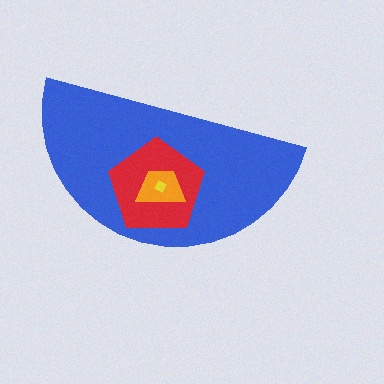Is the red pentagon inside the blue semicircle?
Yes.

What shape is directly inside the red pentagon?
The orange trapezoid.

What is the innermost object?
The yellow diamond.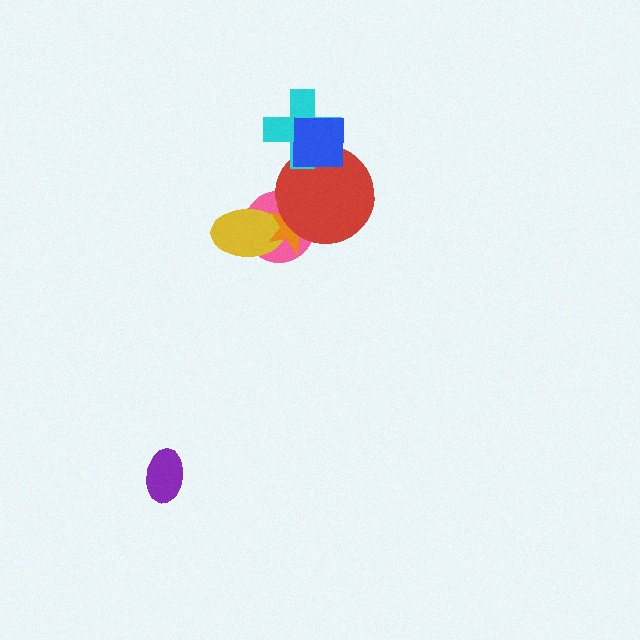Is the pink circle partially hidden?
Yes, it is partially covered by another shape.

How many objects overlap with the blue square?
2 objects overlap with the blue square.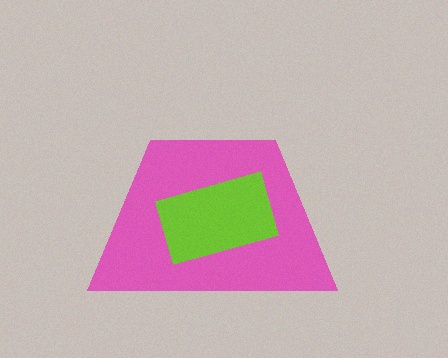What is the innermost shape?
The lime rectangle.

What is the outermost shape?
The pink trapezoid.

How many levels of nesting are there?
2.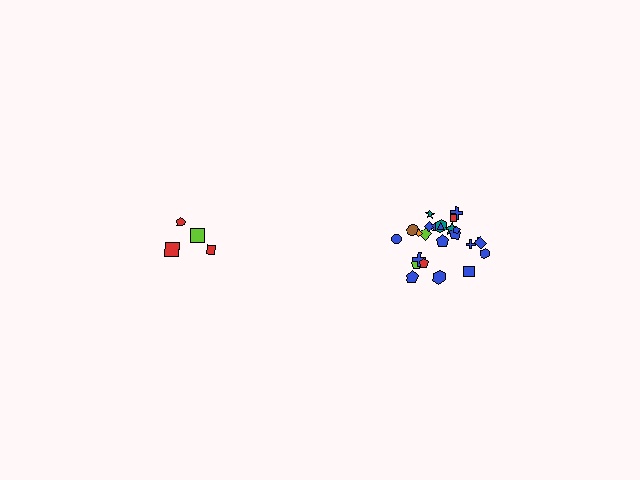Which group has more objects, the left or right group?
The right group.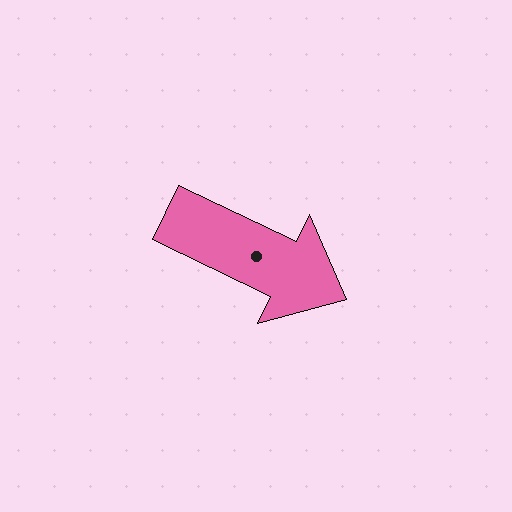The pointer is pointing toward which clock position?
Roughly 4 o'clock.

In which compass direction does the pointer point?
Southeast.